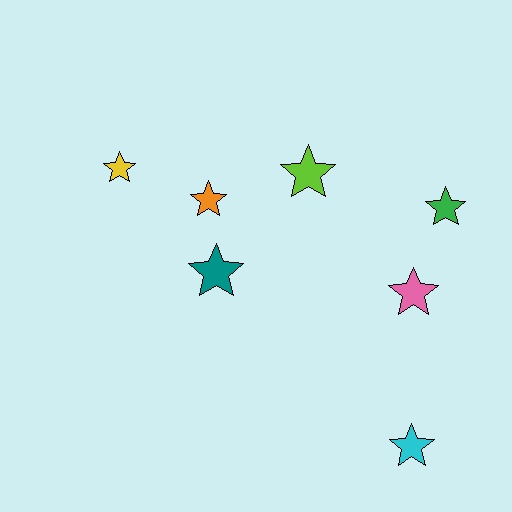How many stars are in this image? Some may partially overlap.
There are 7 stars.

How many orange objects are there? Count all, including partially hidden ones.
There is 1 orange object.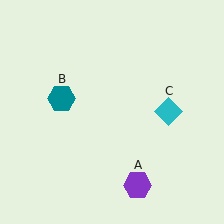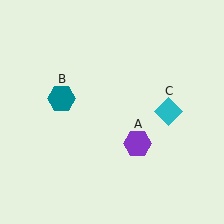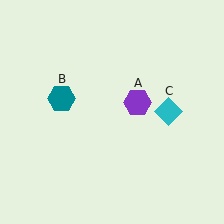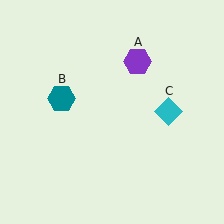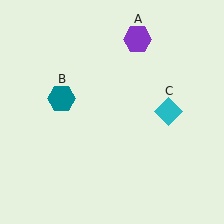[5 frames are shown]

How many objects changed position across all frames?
1 object changed position: purple hexagon (object A).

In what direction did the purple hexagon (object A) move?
The purple hexagon (object A) moved up.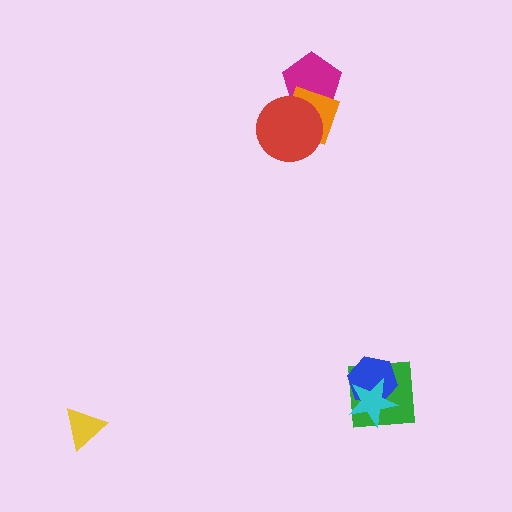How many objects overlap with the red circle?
2 objects overlap with the red circle.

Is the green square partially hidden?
Yes, it is partially covered by another shape.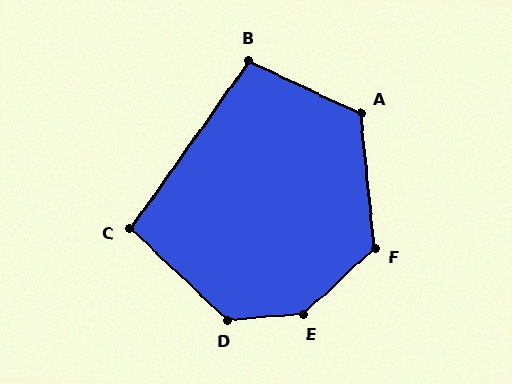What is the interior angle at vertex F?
Approximately 127 degrees (obtuse).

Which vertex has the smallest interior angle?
C, at approximately 98 degrees.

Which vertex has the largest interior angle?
E, at approximately 142 degrees.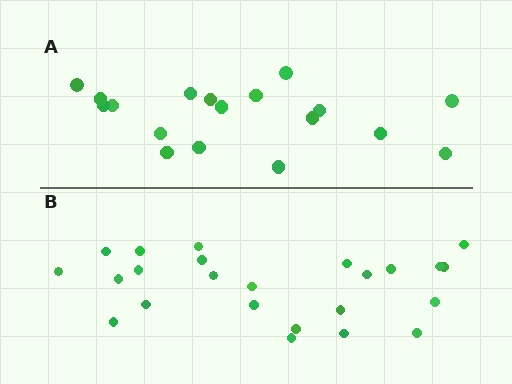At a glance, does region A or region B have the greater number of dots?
Region B (the bottom region) has more dots.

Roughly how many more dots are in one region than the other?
Region B has about 6 more dots than region A.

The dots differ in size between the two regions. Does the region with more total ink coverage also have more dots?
No. Region A has more total ink coverage because its dots are larger, but region B actually contains more individual dots. Total area can be misleading — the number of items is what matters here.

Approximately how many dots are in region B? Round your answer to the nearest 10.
About 20 dots. (The exact count is 24, which rounds to 20.)